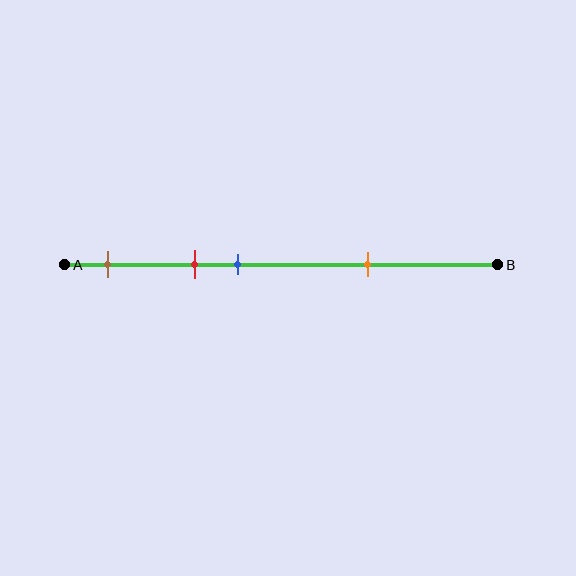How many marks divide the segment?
There are 4 marks dividing the segment.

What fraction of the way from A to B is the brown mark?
The brown mark is approximately 10% (0.1) of the way from A to B.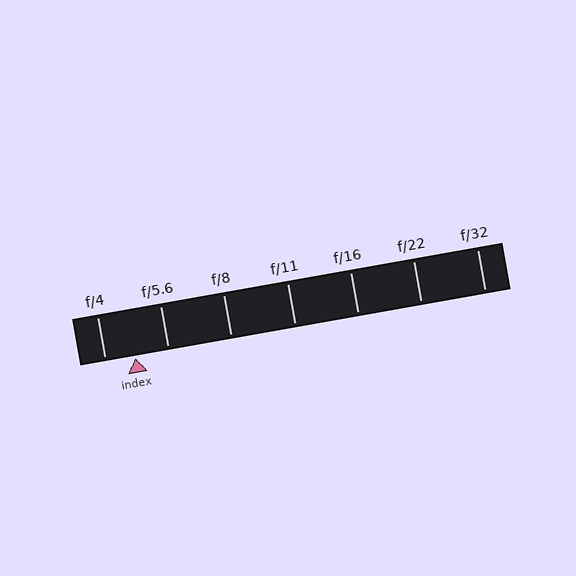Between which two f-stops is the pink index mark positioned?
The index mark is between f/4 and f/5.6.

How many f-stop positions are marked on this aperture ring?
There are 7 f-stop positions marked.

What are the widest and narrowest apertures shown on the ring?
The widest aperture shown is f/4 and the narrowest is f/32.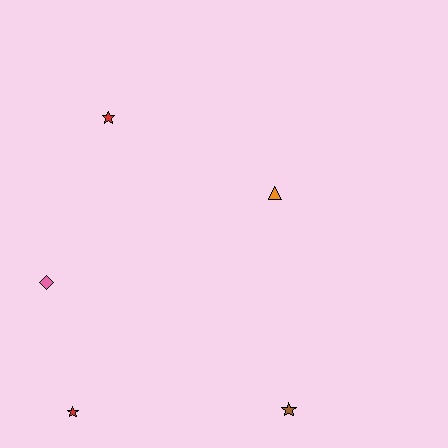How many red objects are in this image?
There are 2 red objects.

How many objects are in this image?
There are 5 objects.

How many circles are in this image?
There are no circles.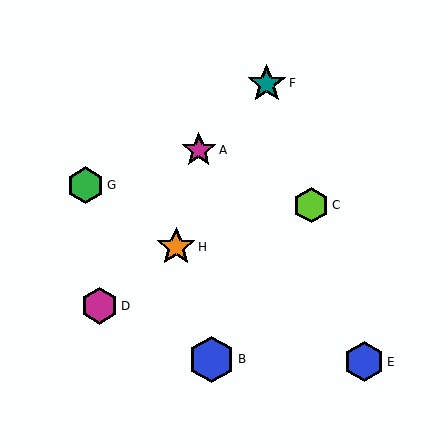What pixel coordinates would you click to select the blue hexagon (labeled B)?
Click at (211, 359) to select the blue hexagon B.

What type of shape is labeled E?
Shape E is a blue hexagon.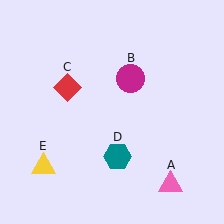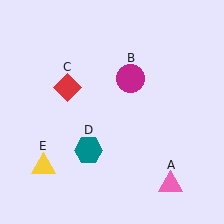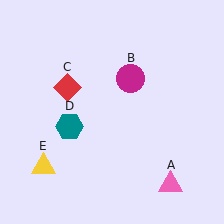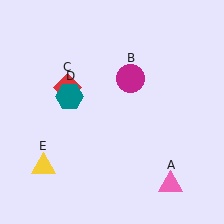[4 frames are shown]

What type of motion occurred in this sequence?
The teal hexagon (object D) rotated clockwise around the center of the scene.